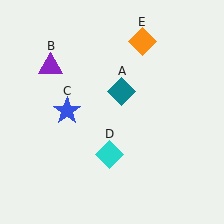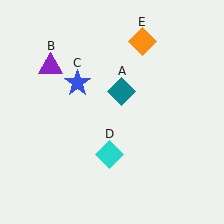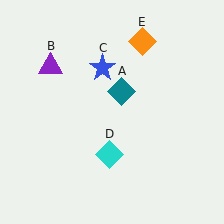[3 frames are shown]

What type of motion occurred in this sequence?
The blue star (object C) rotated clockwise around the center of the scene.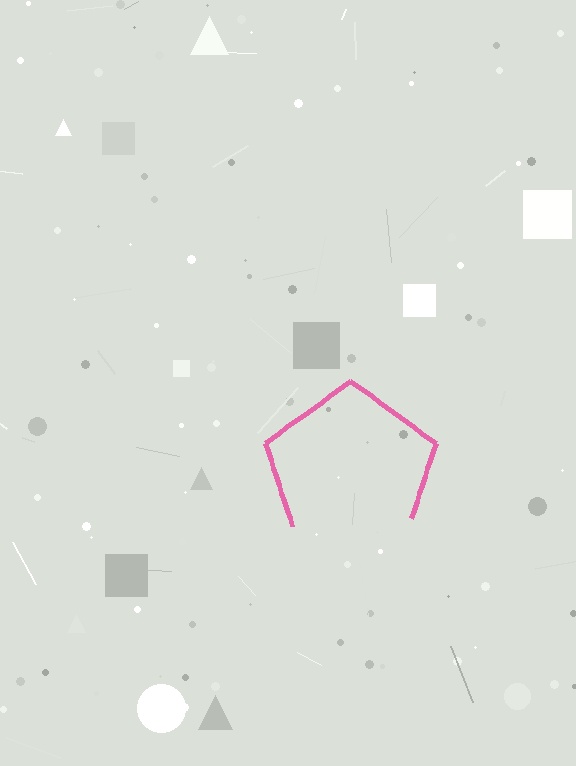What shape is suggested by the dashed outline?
The dashed outline suggests a pentagon.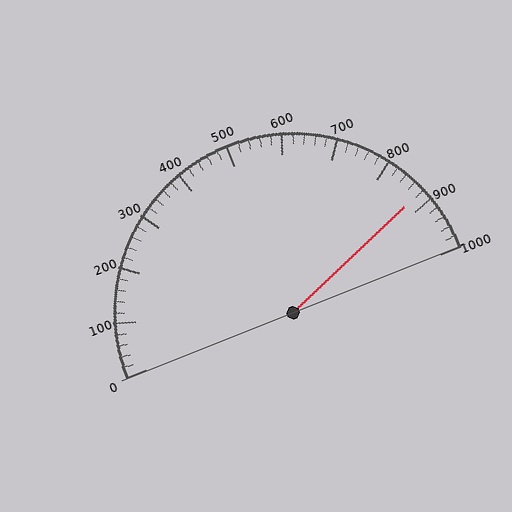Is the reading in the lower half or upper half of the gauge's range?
The reading is in the upper half of the range (0 to 1000).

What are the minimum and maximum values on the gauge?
The gauge ranges from 0 to 1000.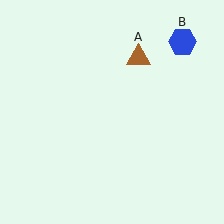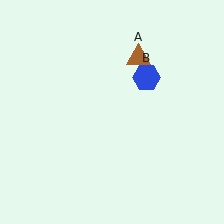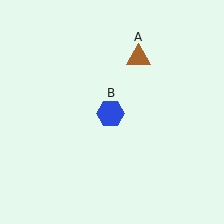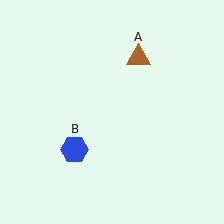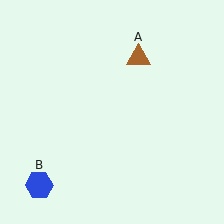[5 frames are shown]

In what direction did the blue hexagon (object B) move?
The blue hexagon (object B) moved down and to the left.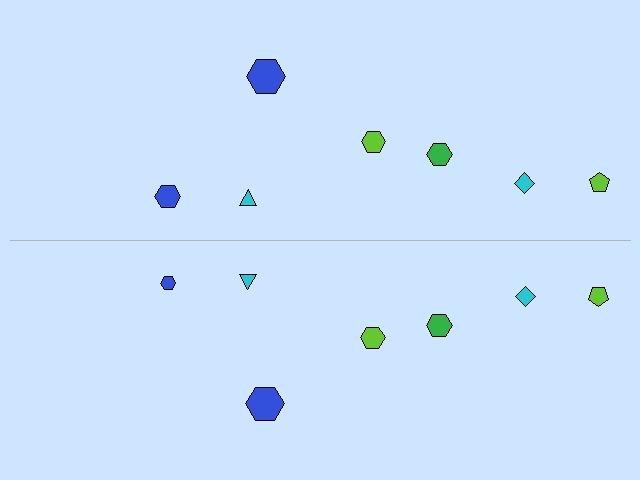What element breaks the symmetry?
The blue hexagon on the bottom side has a different size than its mirror counterpart.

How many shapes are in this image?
There are 14 shapes in this image.